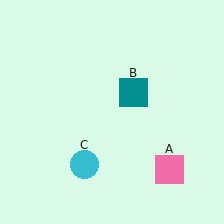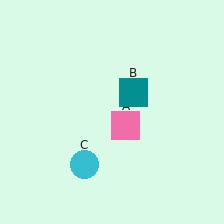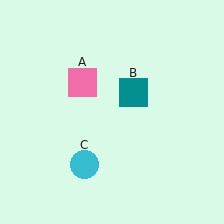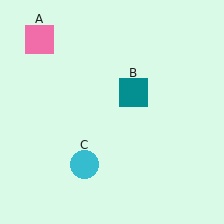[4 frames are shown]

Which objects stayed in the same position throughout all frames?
Teal square (object B) and cyan circle (object C) remained stationary.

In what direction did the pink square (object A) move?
The pink square (object A) moved up and to the left.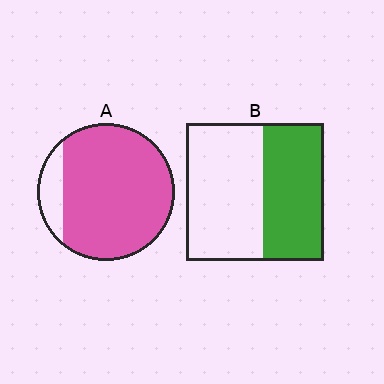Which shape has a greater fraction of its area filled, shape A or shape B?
Shape A.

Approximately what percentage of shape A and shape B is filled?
A is approximately 85% and B is approximately 45%.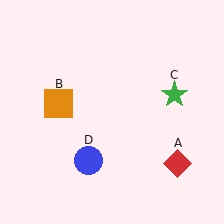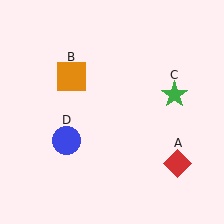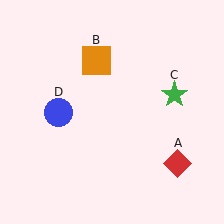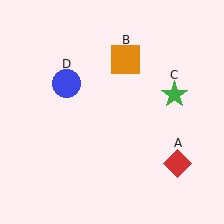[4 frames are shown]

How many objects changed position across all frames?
2 objects changed position: orange square (object B), blue circle (object D).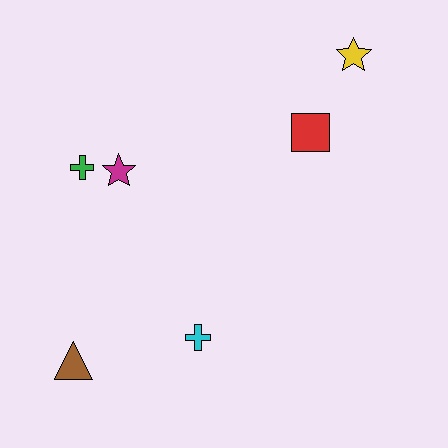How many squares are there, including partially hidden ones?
There is 1 square.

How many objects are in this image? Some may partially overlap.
There are 6 objects.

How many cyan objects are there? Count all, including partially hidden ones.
There is 1 cyan object.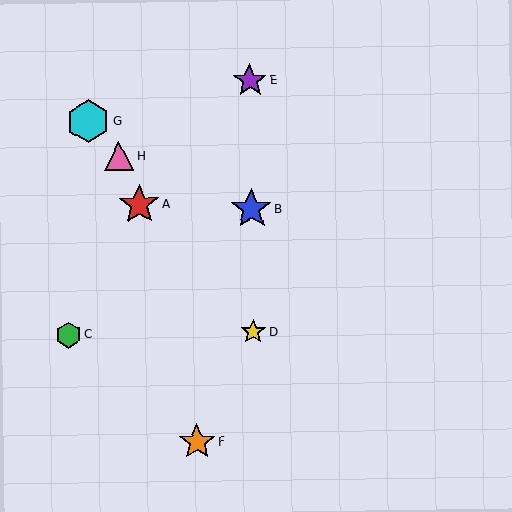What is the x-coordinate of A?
Object A is at x≈139.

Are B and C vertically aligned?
No, B is at x≈251 and C is at x≈68.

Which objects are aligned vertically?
Objects B, D, E are aligned vertically.